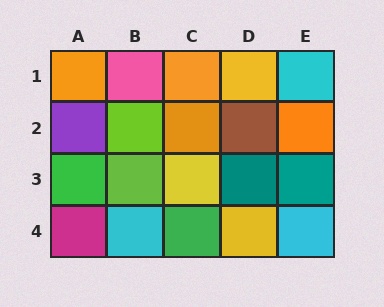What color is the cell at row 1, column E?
Cyan.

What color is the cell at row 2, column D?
Brown.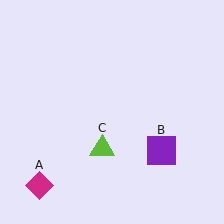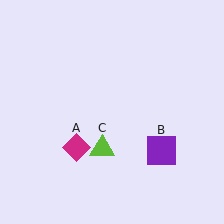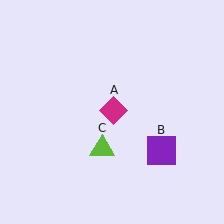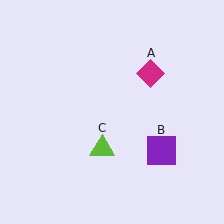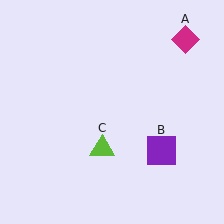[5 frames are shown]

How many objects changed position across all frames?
1 object changed position: magenta diamond (object A).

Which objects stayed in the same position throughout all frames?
Purple square (object B) and lime triangle (object C) remained stationary.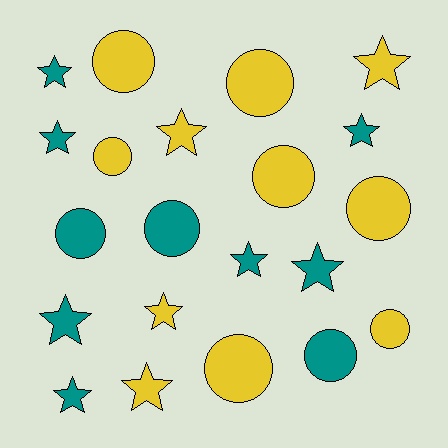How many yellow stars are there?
There are 4 yellow stars.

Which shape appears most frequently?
Star, with 11 objects.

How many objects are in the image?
There are 21 objects.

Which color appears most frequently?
Yellow, with 11 objects.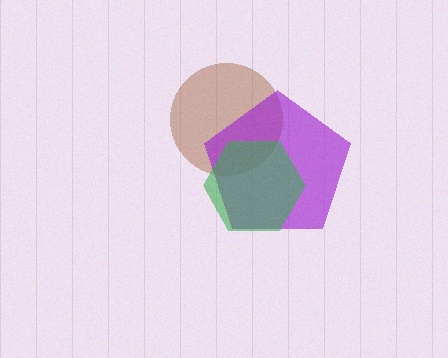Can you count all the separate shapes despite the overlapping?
Yes, there are 3 separate shapes.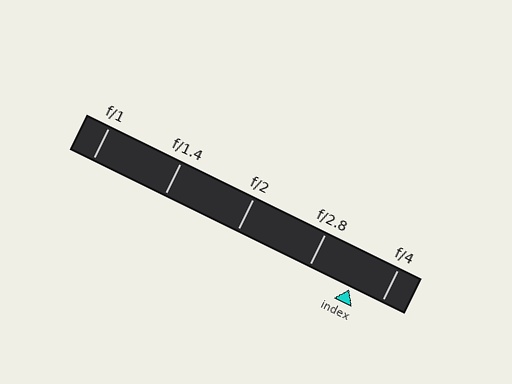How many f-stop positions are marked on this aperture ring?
There are 5 f-stop positions marked.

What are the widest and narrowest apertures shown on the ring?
The widest aperture shown is f/1 and the narrowest is f/4.